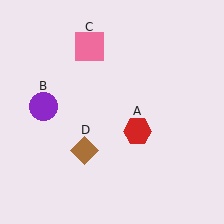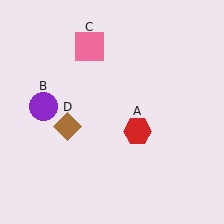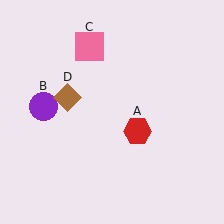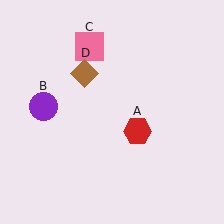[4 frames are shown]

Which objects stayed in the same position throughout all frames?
Red hexagon (object A) and purple circle (object B) and pink square (object C) remained stationary.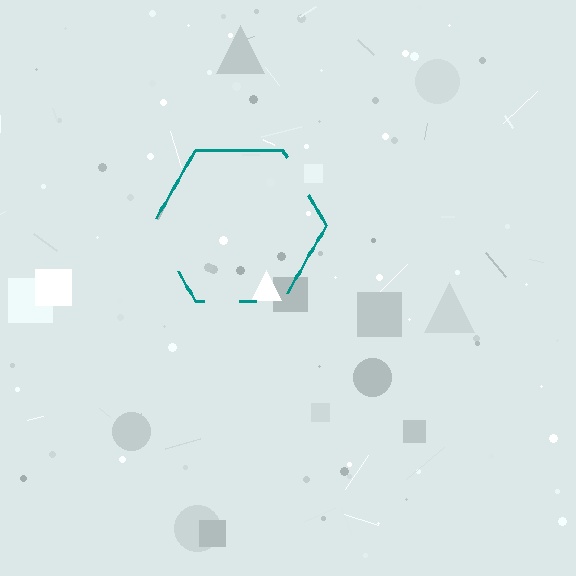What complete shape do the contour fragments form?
The contour fragments form a hexagon.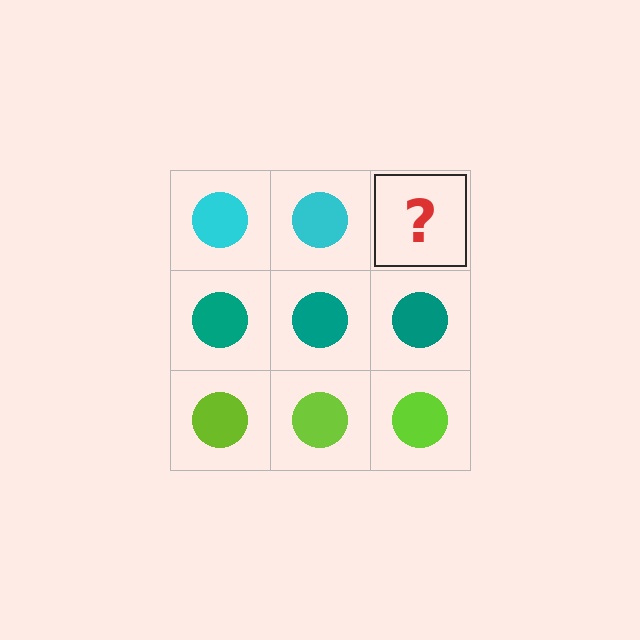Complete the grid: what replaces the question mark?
The question mark should be replaced with a cyan circle.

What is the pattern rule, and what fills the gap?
The rule is that each row has a consistent color. The gap should be filled with a cyan circle.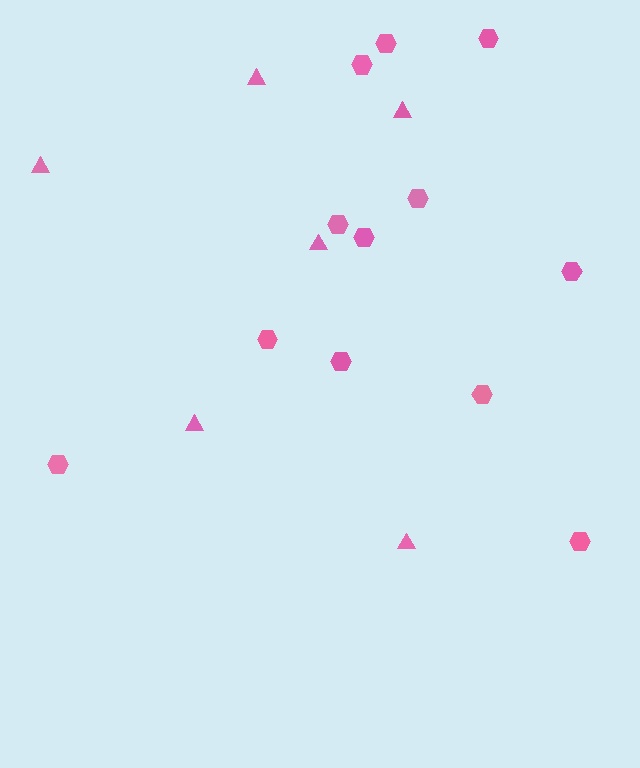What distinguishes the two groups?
There are 2 groups: one group of hexagons (12) and one group of triangles (6).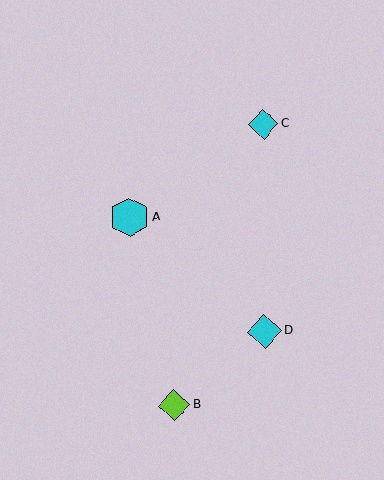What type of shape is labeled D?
Shape D is a cyan diamond.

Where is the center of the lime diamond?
The center of the lime diamond is at (174, 405).